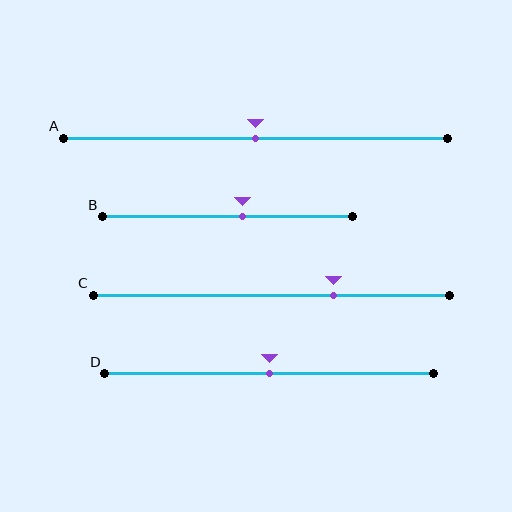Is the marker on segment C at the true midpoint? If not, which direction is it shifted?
No, the marker on segment C is shifted to the right by about 17% of the segment length.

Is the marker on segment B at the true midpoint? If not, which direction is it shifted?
No, the marker on segment B is shifted to the right by about 6% of the segment length.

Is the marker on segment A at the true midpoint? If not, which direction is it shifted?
Yes, the marker on segment A is at the true midpoint.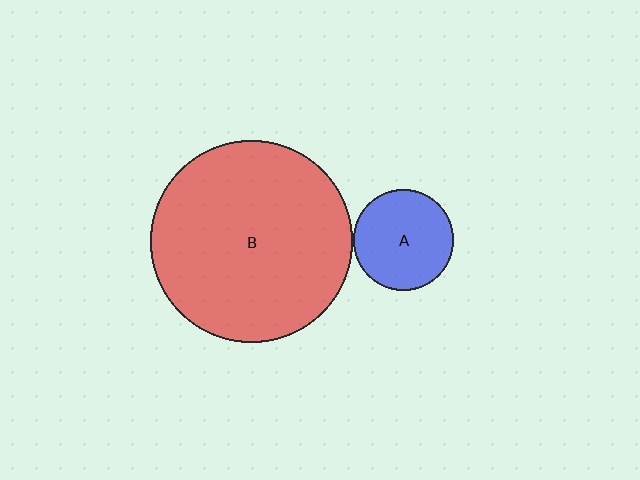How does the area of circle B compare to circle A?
Approximately 4.1 times.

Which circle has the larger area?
Circle B (red).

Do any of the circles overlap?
No, none of the circles overlap.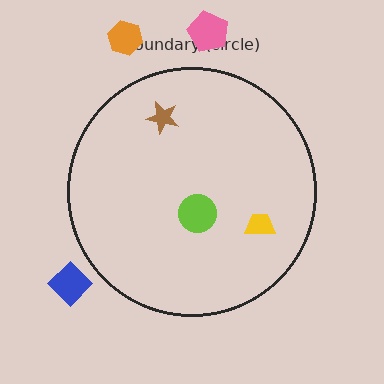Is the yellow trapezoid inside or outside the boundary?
Inside.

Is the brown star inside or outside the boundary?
Inside.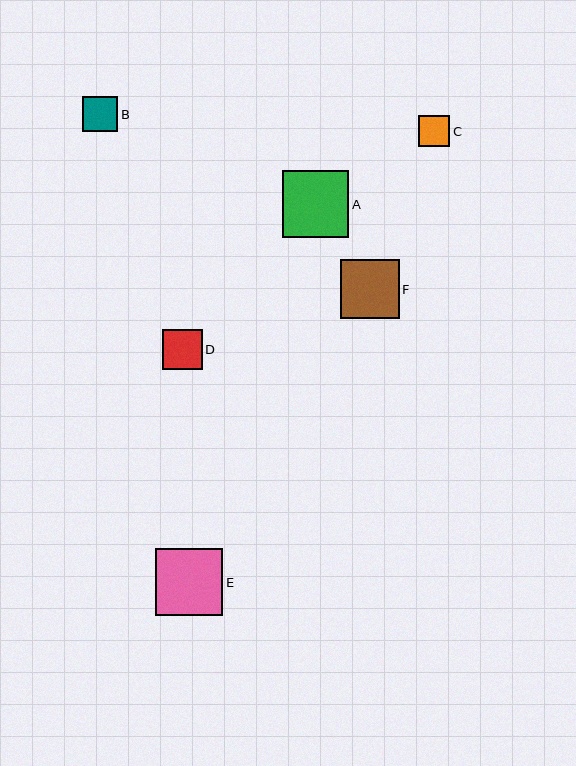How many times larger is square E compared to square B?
Square E is approximately 1.9 times the size of square B.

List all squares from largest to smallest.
From largest to smallest: E, A, F, D, B, C.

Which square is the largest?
Square E is the largest with a size of approximately 67 pixels.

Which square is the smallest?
Square C is the smallest with a size of approximately 31 pixels.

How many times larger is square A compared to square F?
Square A is approximately 1.1 times the size of square F.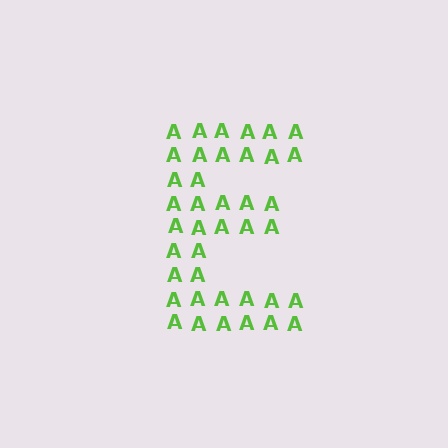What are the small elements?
The small elements are letter A's.